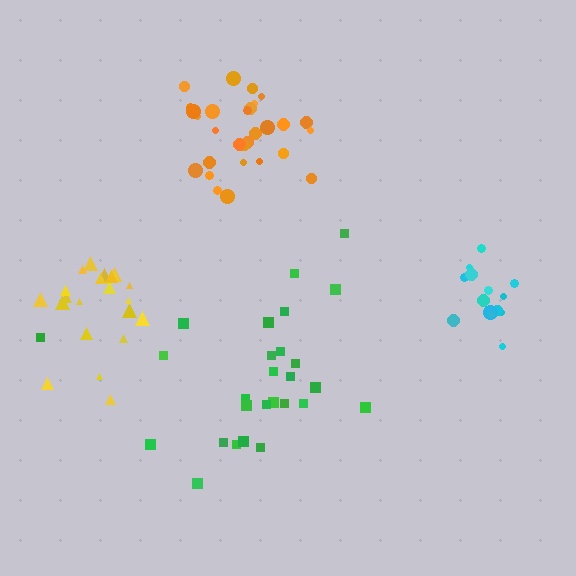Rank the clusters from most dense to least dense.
orange, yellow, cyan, green.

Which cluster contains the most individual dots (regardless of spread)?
Orange (29).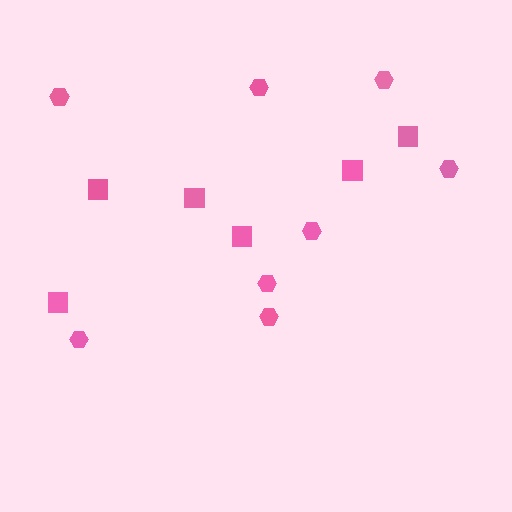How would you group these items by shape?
There are 2 groups: one group of hexagons (8) and one group of squares (6).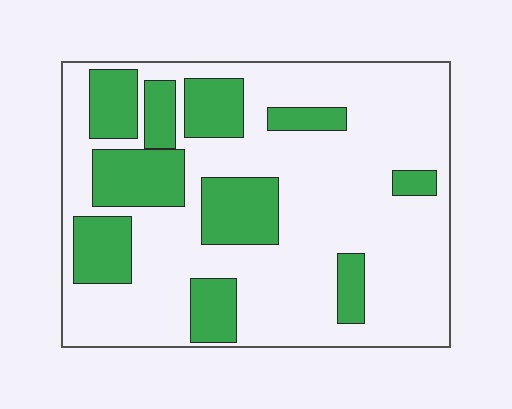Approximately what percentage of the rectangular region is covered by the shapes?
Approximately 30%.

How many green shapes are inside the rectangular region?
10.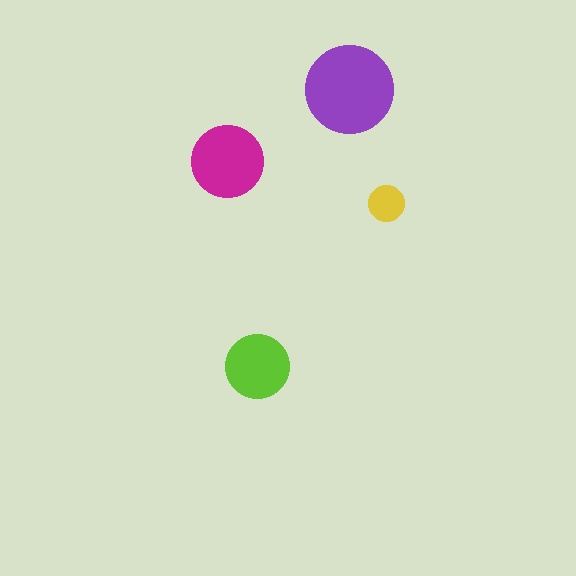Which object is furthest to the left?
The magenta circle is leftmost.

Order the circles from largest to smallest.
the purple one, the magenta one, the lime one, the yellow one.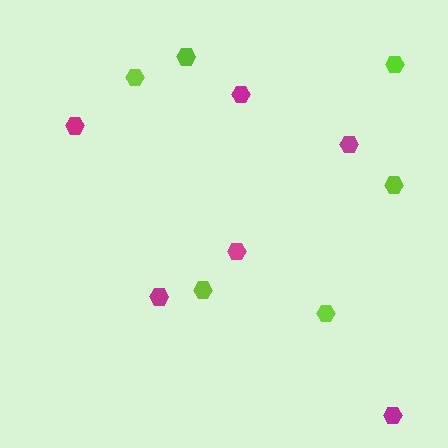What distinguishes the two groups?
There are 2 groups: one group of lime hexagons (6) and one group of magenta hexagons (6).